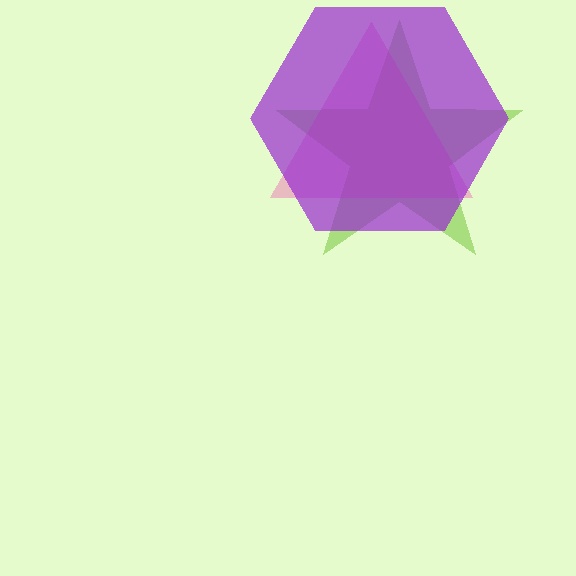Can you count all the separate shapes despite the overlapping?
Yes, there are 3 separate shapes.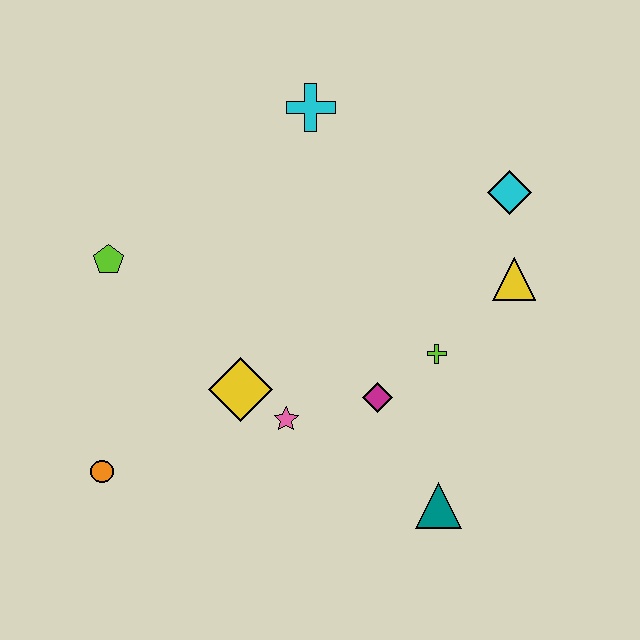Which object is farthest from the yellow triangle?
The orange circle is farthest from the yellow triangle.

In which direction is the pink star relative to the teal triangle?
The pink star is to the left of the teal triangle.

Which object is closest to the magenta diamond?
The lime cross is closest to the magenta diamond.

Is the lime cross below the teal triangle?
No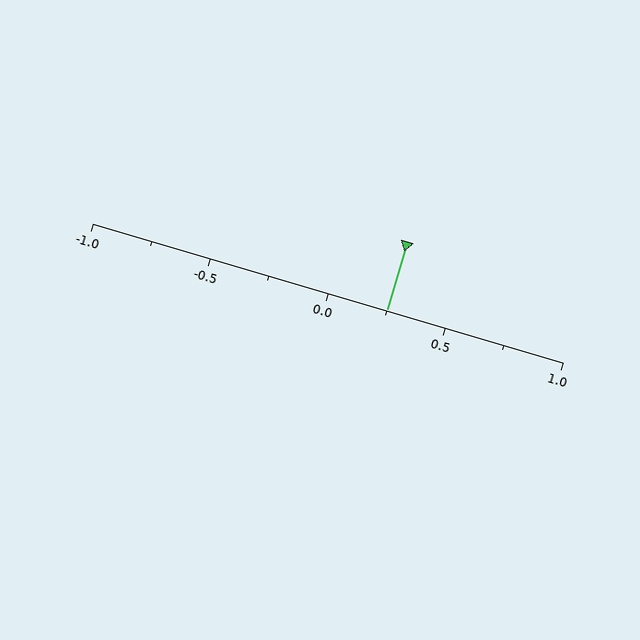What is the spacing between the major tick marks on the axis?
The major ticks are spaced 0.5 apart.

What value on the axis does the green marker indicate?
The marker indicates approximately 0.25.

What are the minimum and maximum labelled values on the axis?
The axis runs from -1.0 to 1.0.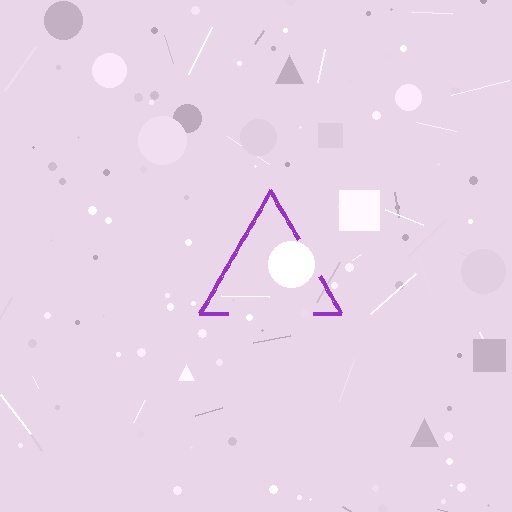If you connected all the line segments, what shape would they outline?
They would outline a triangle.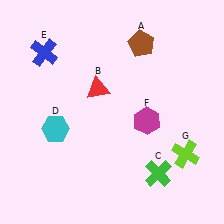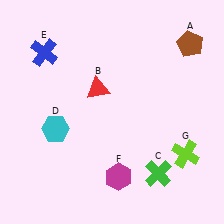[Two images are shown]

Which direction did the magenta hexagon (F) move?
The magenta hexagon (F) moved down.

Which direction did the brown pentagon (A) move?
The brown pentagon (A) moved right.